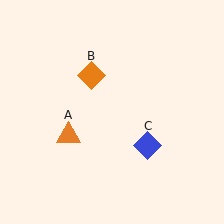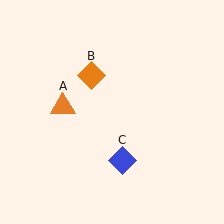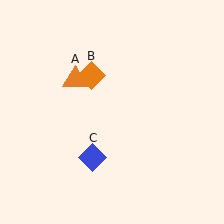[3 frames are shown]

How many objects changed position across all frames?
2 objects changed position: orange triangle (object A), blue diamond (object C).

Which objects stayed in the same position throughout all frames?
Orange diamond (object B) remained stationary.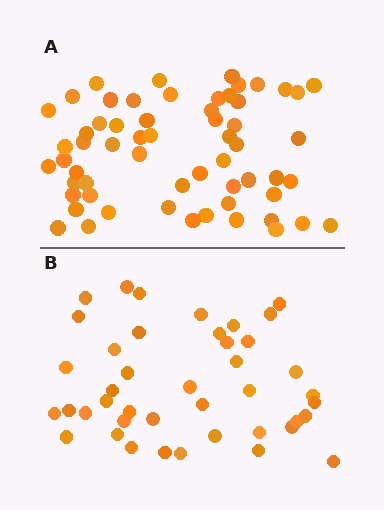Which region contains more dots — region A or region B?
Region A (the top region) has more dots.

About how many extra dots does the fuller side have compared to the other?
Region A has approximately 20 more dots than region B.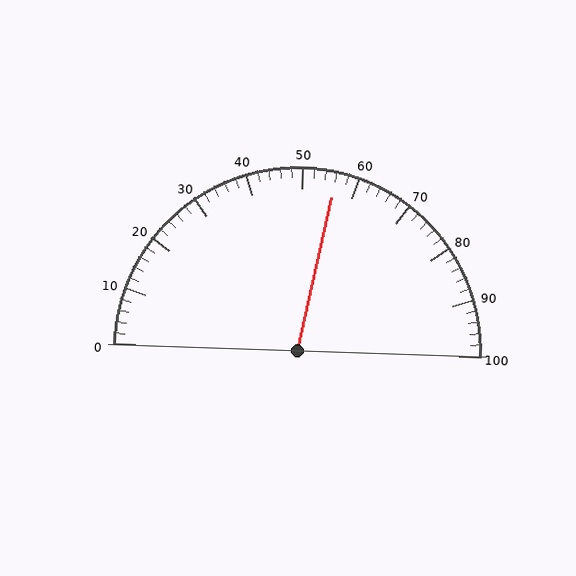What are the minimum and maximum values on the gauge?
The gauge ranges from 0 to 100.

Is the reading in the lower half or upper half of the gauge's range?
The reading is in the upper half of the range (0 to 100).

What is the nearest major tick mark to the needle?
The nearest major tick mark is 60.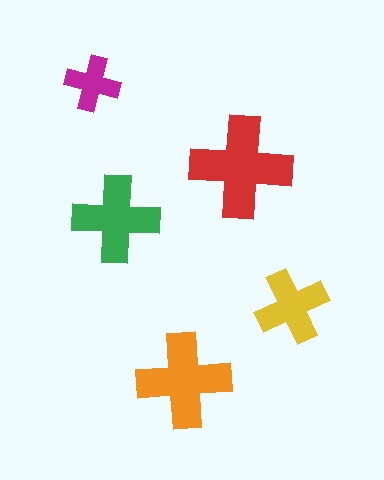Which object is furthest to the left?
The magenta cross is leftmost.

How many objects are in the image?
There are 5 objects in the image.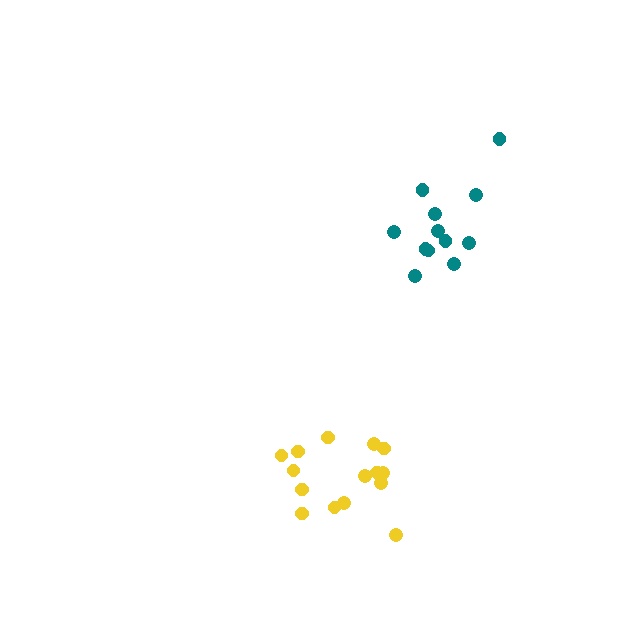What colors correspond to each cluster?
The clusters are colored: yellow, teal.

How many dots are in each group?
Group 1: 15 dots, Group 2: 12 dots (27 total).